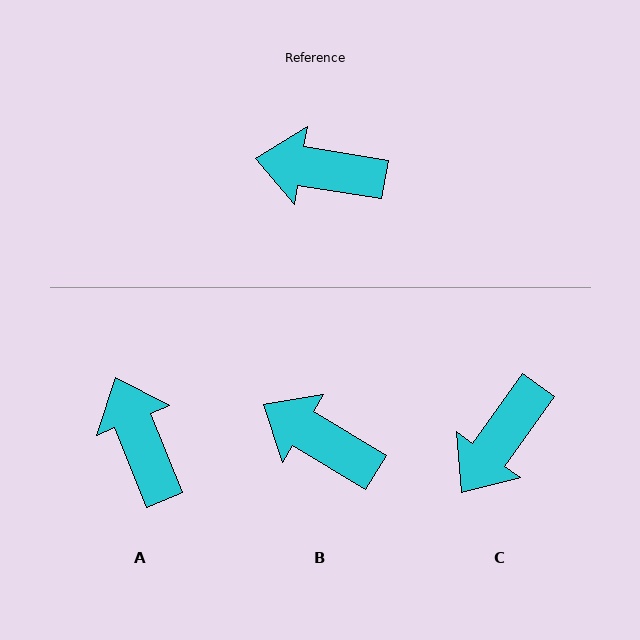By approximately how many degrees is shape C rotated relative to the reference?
Approximately 64 degrees counter-clockwise.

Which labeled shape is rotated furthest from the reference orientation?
C, about 64 degrees away.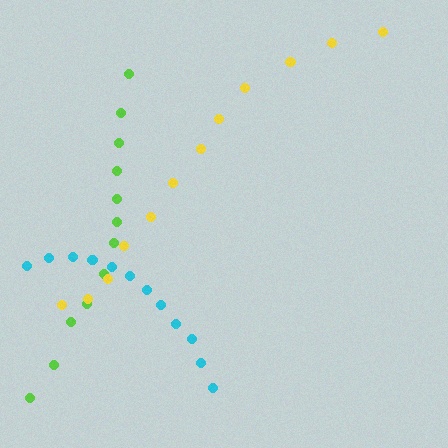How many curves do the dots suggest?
There are 3 distinct paths.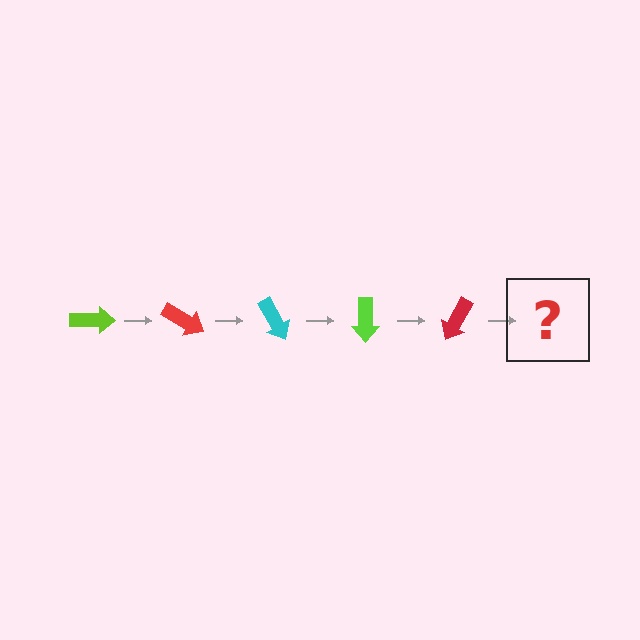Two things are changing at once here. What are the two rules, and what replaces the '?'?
The two rules are that it rotates 30 degrees each step and the color cycles through lime, red, and cyan. The '?' should be a cyan arrow, rotated 150 degrees from the start.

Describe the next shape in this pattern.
It should be a cyan arrow, rotated 150 degrees from the start.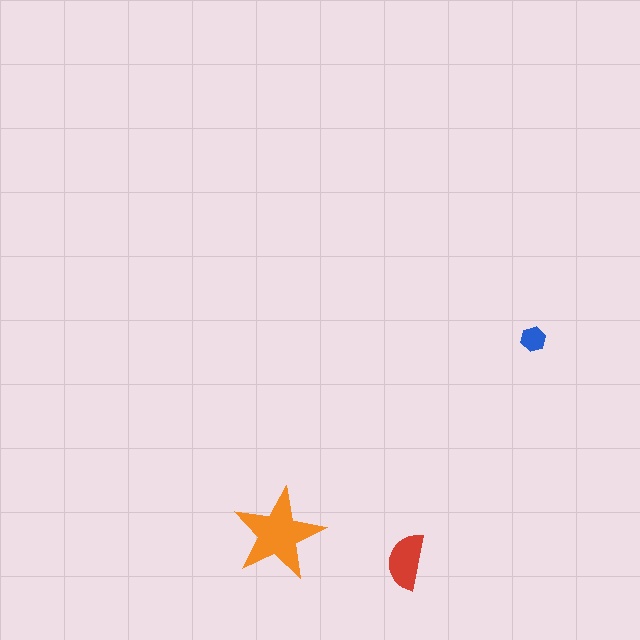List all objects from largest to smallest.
The orange star, the red semicircle, the blue hexagon.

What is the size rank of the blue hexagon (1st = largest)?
3rd.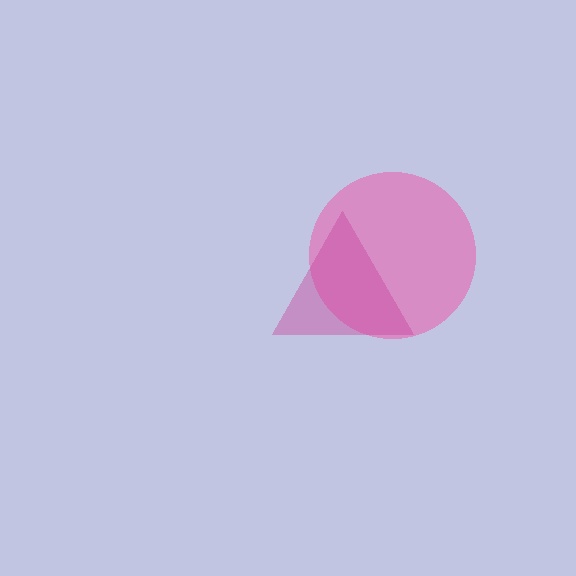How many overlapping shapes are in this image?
There are 2 overlapping shapes in the image.